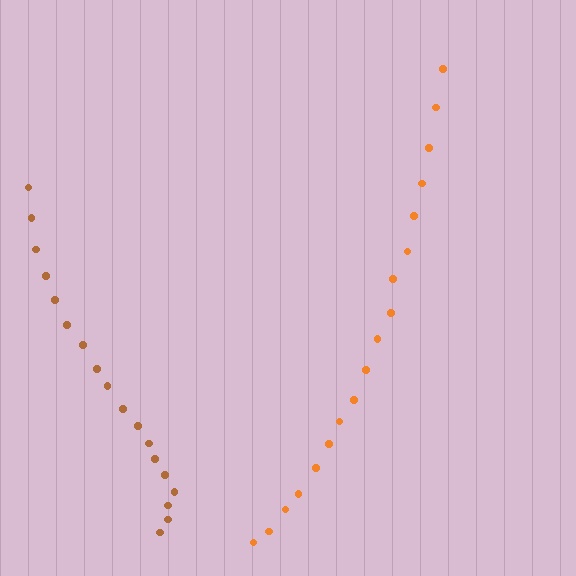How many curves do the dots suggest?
There are 2 distinct paths.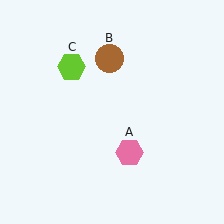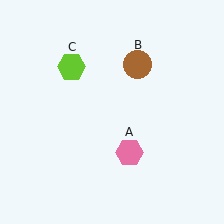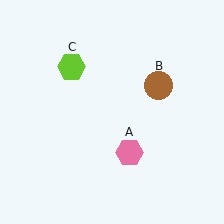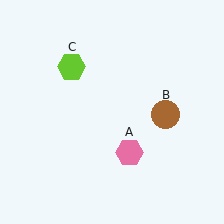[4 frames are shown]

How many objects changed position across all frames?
1 object changed position: brown circle (object B).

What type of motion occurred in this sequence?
The brown circle (object B) rotated clockwise around the center of the scene.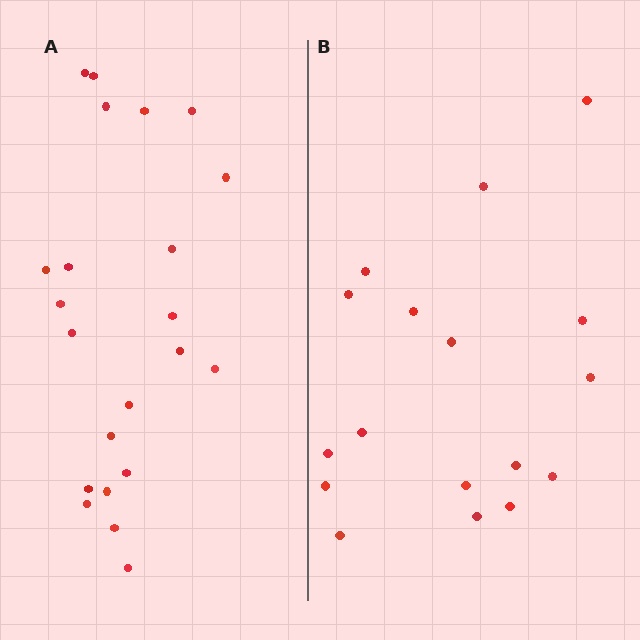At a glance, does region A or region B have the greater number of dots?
Region A (the left region) has more dots.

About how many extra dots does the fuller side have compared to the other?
Region A has about 5 more dots than region B.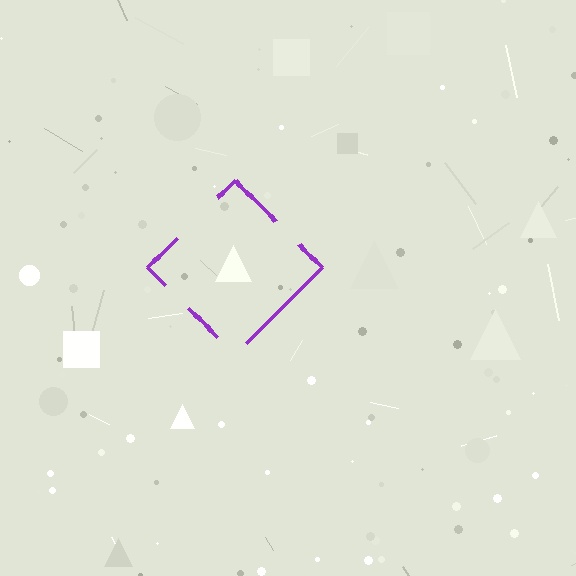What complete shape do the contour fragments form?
The contour fragments form a diamond.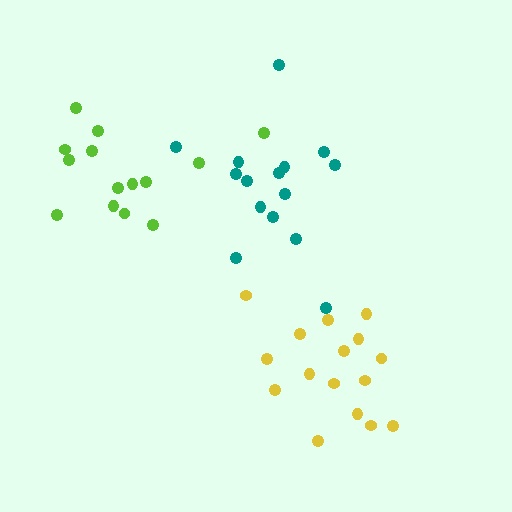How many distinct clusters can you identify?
There are 3 distinct clusters.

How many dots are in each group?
Group 1: 16 dots, Group 2: 15 dots, Group 3: 14 dots (45 total).